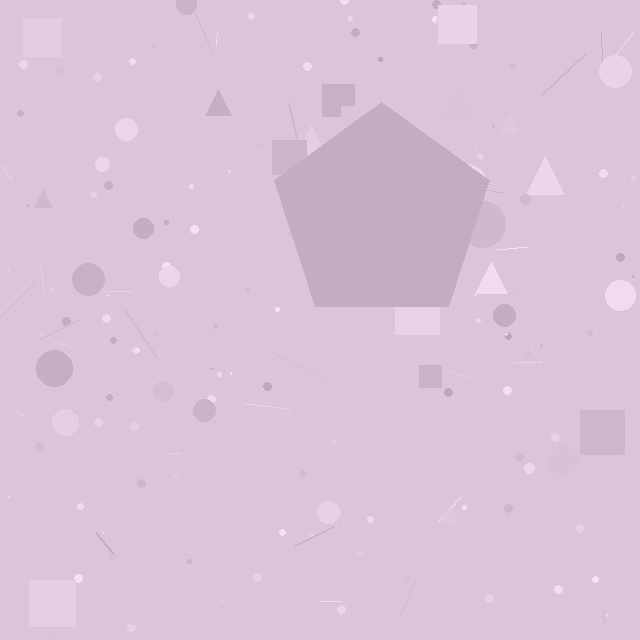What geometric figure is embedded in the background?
A pentagon is embedded in the background.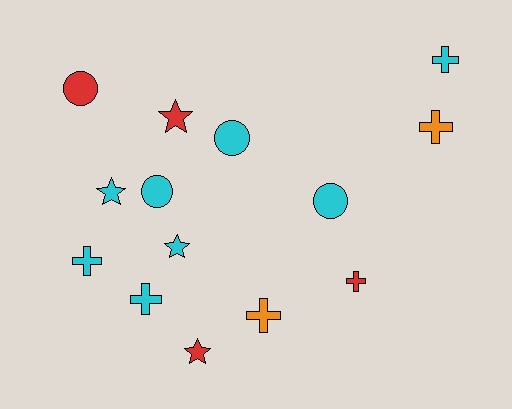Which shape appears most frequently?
Cross, with 6 objects.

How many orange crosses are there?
There are 2 orange crosses.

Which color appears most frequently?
Cyan, with 8 objects.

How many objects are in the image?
There are 14 objects.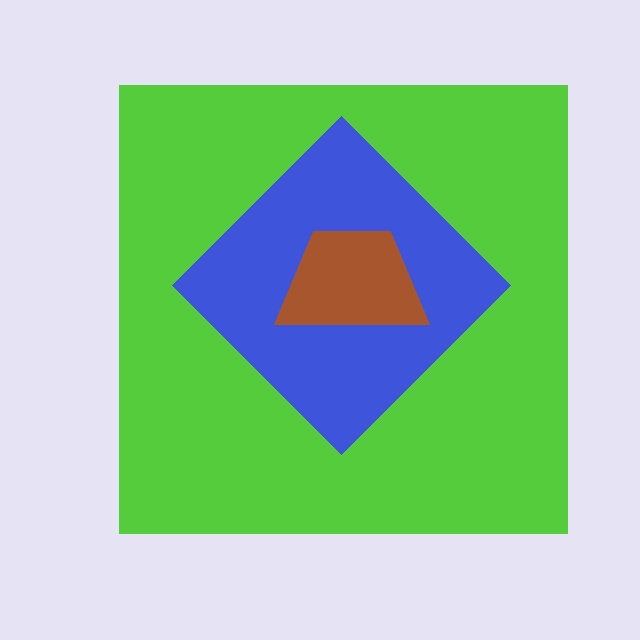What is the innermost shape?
The brown trapezoid.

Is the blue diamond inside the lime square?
Yes.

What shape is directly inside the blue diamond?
The brown trapezoid.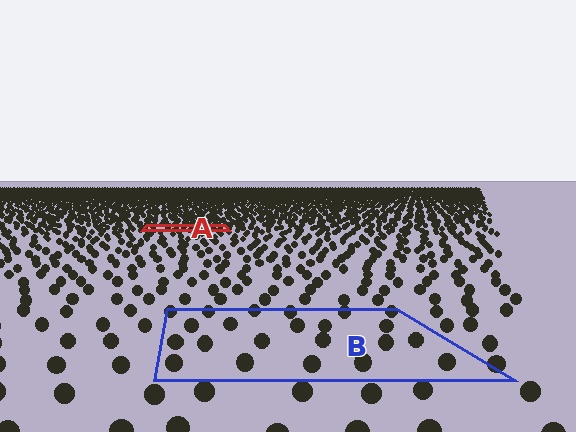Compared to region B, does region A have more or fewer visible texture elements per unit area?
Region A has more texture elements per unit area — they are packed more densely because it is farther away.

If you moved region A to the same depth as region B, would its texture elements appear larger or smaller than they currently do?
They would appear larger. At a closer depth, the same texture elements are projected at a bigger on-screen size.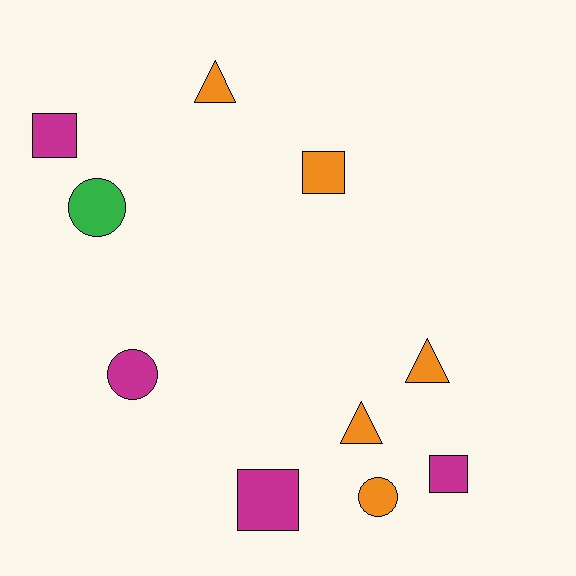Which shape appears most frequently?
Square, with 4 objects.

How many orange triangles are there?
There are 3 orange triangles.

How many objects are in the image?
There are 10 objects.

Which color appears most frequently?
Orange, with 5 objects.